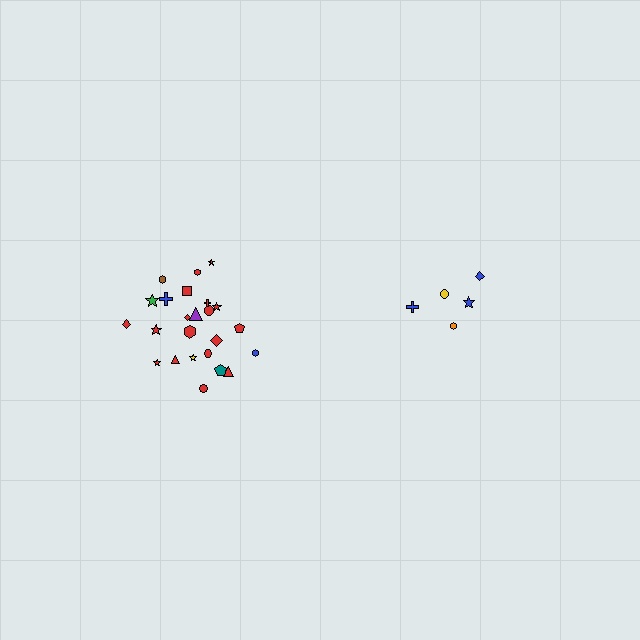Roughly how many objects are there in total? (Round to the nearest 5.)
Roughly 30 objects in total.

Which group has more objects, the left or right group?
The left group.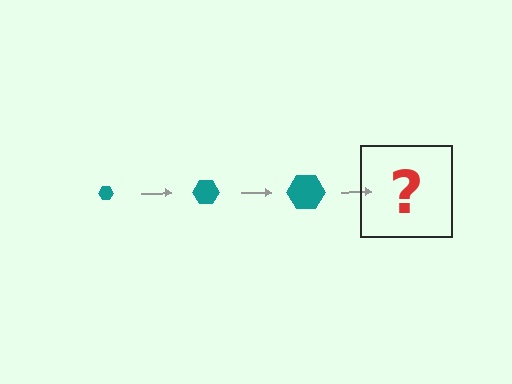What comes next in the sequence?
The next element should be a teal hexagon, larger than the previous one.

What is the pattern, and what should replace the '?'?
The pattern is that the hexagon gets progressively larger each step. The '?' should be a teal hexagon, larger than the previous one.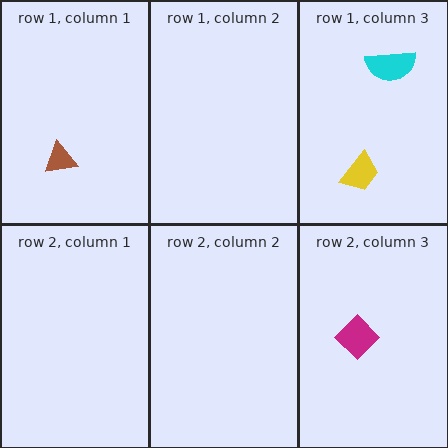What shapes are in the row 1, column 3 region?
The cyan semicircle, the yellow trapezoid.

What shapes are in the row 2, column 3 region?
The magenta diamond.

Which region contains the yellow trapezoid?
The row 1, column 3 region.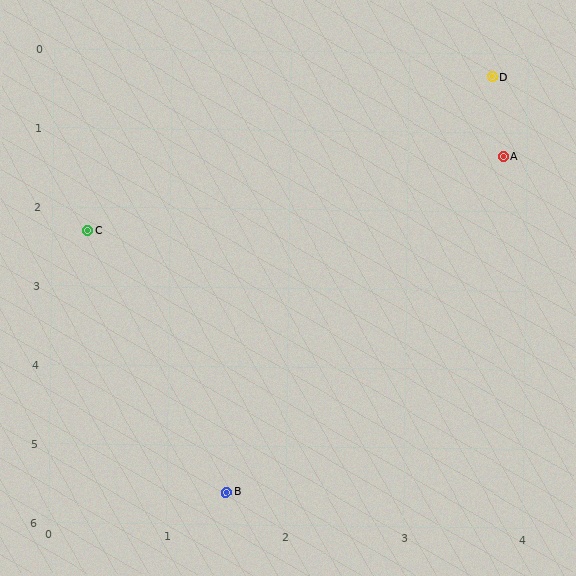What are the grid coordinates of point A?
Point A is at approximately (3.8, 1.3).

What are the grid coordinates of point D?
Point D is at approximately (3.7, 0.3).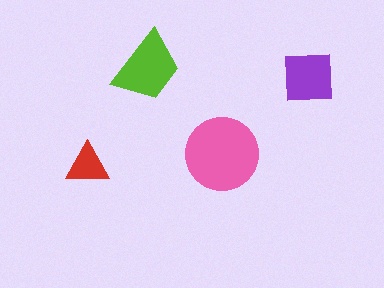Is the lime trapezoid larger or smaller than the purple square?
Larger.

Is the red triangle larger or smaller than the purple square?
Smaller.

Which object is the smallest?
The red triangle.